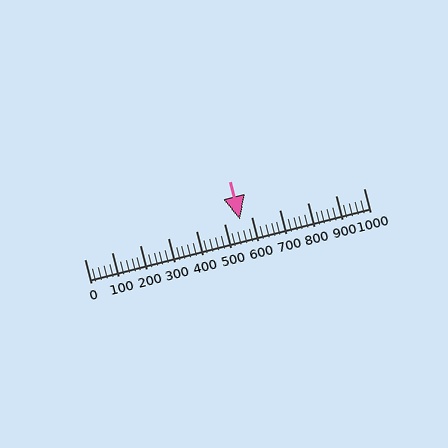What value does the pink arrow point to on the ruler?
The pink arrow points to approximately 556.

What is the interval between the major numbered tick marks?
The major tick marks are spaced 100 units apart.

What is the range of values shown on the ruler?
The ruler shows values from 0 to 1000.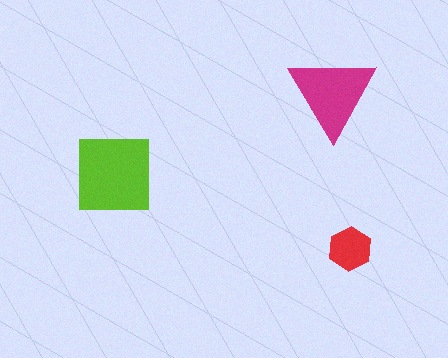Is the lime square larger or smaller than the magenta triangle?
Larger.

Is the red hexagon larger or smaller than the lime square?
Smaller.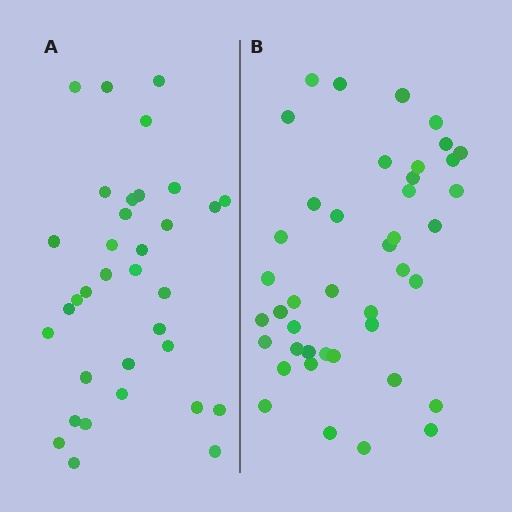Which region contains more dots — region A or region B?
Region B (the right region) has more dots.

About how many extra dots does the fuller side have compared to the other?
Region B has roughly 8 or so more dots than region A.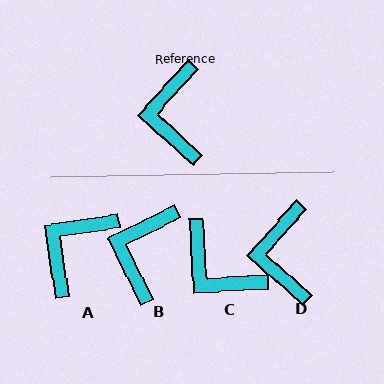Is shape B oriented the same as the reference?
No, it is off by about 22 degrees.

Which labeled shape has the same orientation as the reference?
D.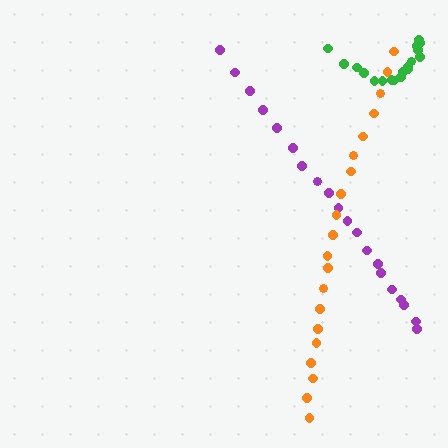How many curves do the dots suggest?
There are 3 distinct paths.